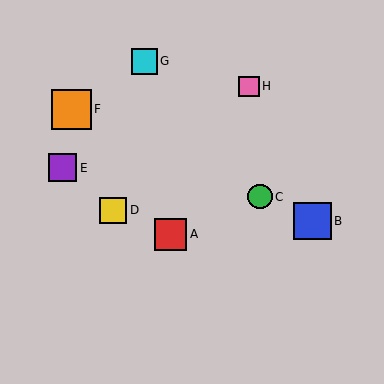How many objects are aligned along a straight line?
3 objects (B, C, F) are aligned along a straight line.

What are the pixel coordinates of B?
Object B is at (313, 221).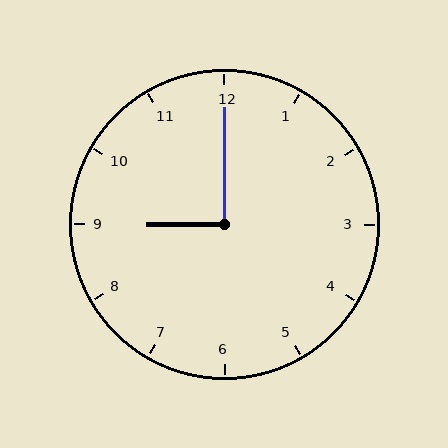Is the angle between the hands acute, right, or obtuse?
It is right.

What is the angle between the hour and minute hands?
Approximately 90 degrees.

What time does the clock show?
9:00.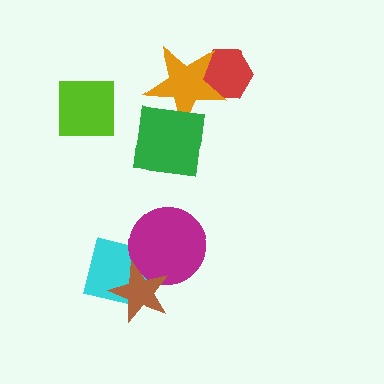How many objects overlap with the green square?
1 object overlaps with the green square.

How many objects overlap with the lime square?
0 objects overlap with the lime square.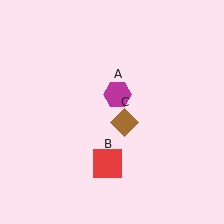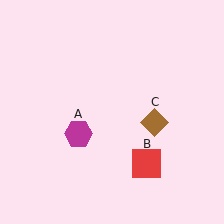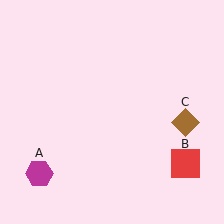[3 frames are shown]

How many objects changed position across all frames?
3 objects changed position: magenta hexagon (object A), red square (object B), brown diamond (object C).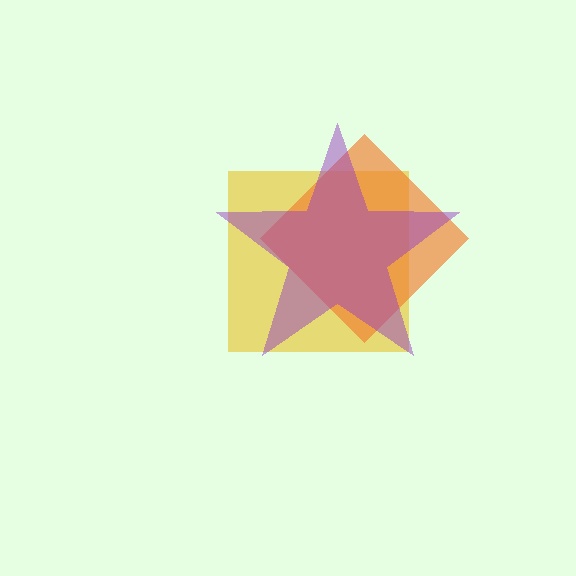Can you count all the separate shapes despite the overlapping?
Yes, there are 3 separate shapes.